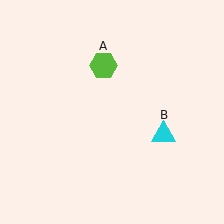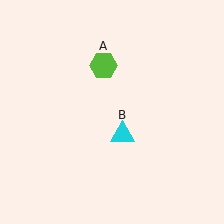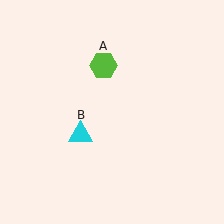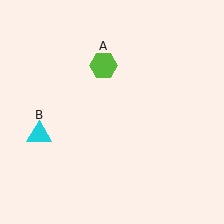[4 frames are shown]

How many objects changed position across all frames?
1 object changed position: cyan triangle (object B).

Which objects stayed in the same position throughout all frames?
Lime hexagon (object A) remained stationary.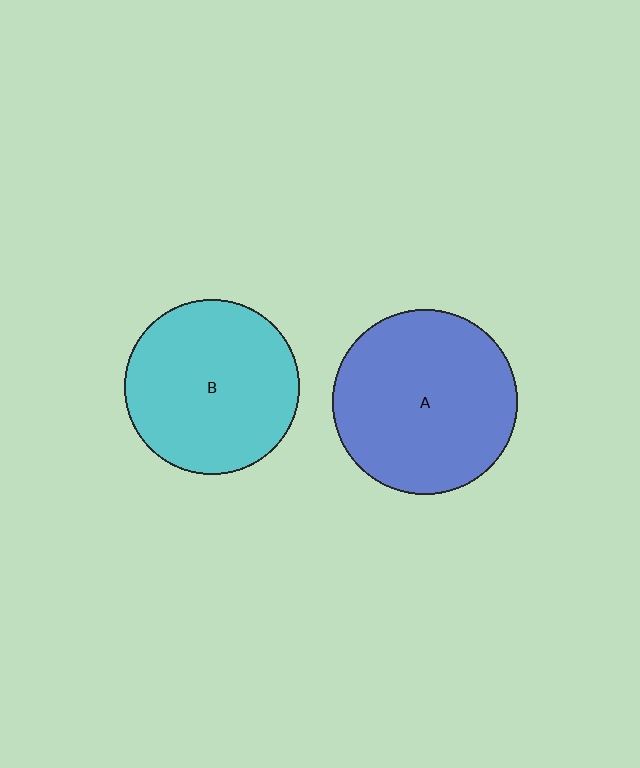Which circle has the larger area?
Circle A (blue).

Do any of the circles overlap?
No, none of the circles overlap.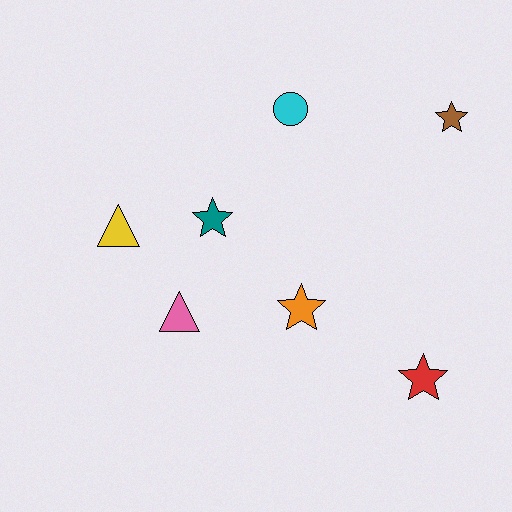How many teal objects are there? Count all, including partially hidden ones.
There is 1 teal object.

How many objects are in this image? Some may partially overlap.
There are 7 objects.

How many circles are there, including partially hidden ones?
There is 1 circle.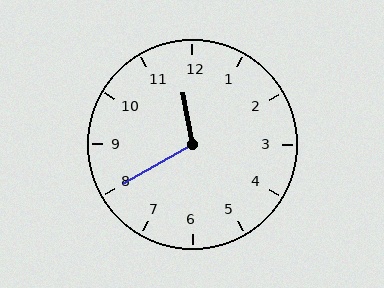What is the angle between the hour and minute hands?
Approximately 110 degrees.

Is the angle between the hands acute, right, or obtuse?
It is obtuse.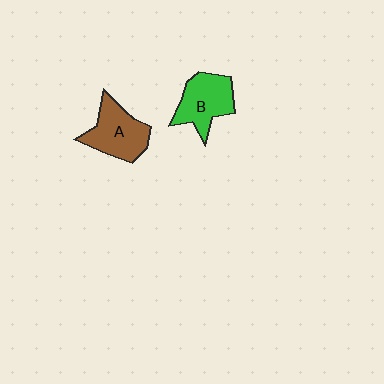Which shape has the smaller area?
Shape B (green).